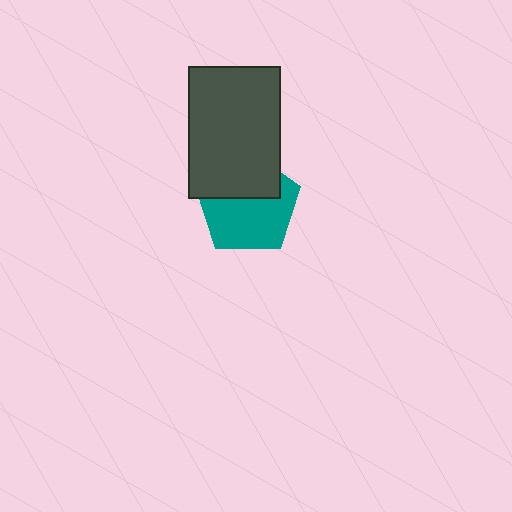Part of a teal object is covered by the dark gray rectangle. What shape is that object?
It is a pentagon.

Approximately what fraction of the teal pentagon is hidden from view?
Roughly 40% of the teal pentagon is hidden behind the dark gray rectangle.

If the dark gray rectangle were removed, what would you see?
You would see the complete teal pentagon.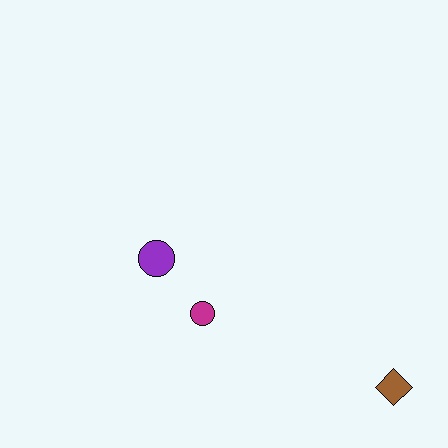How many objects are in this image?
There are 3 objects.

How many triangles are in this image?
There are no triangles.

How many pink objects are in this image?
There are no pink objects.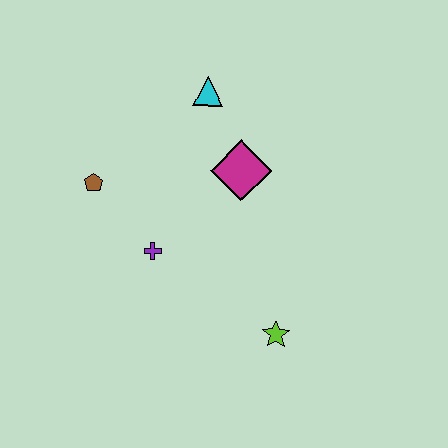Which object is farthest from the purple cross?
The cyan triangle is farthest from the purple cross.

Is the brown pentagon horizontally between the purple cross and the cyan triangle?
No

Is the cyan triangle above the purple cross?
Yes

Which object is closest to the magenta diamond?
The cyan triangle is closest to the magenta diamond.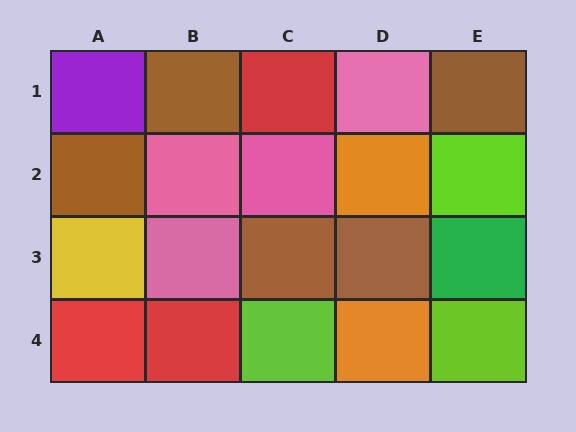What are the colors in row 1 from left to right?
Purple, brown, red, pink, brown.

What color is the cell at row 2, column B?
Pink.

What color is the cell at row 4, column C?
Lime.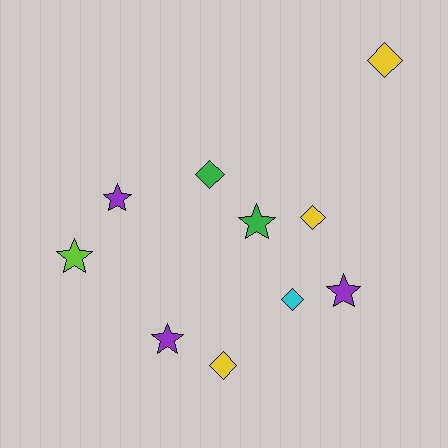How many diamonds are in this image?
There are 5 diamonds.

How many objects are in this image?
There are 10 objects.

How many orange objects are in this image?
There are no orange objects.